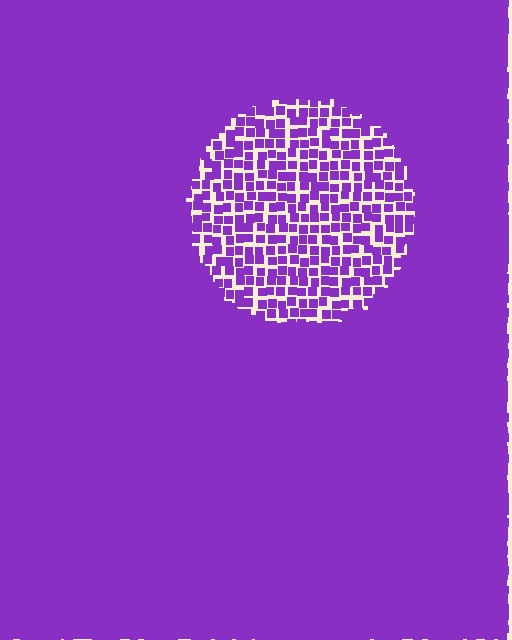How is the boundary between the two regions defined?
The boundary is defined by a change in element density (approximately 2.6x ratio). All elements are the same color, size, and shape.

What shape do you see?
I see a circle.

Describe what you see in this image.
The image contains small purple elements arranged at two different densities. A circle-shaped region is visible where the elements are less densely packed than the surrounding area.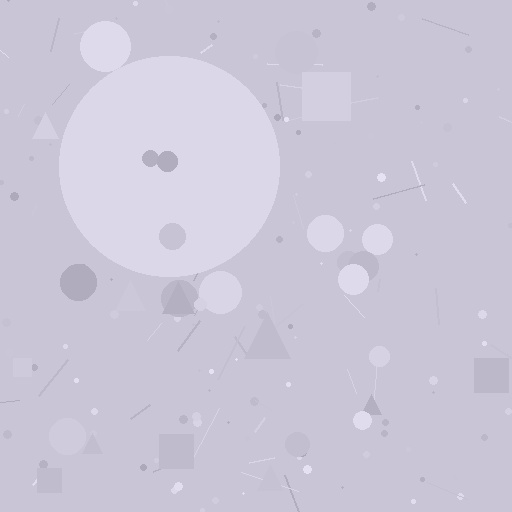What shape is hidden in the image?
A circle is hidden in the image.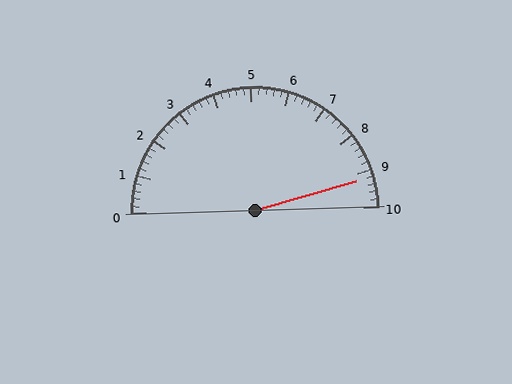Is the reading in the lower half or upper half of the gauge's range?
The reading is in the upper half of the range (0 to 10).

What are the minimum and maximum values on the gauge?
The gauge ranges from 0 to 10.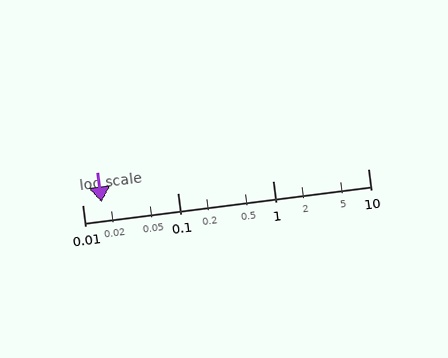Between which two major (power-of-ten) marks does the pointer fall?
The pointer is between 0.01 and 0.1.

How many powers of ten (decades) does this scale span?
The scale spans 3 decades, from 0.01 to 10.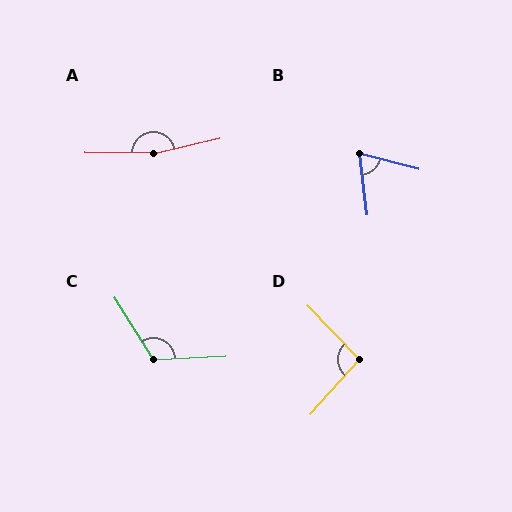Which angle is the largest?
A, at approximately 167 degrees.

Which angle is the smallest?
B, at approximately 69 degrees.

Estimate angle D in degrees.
Approximately 94 degrees.